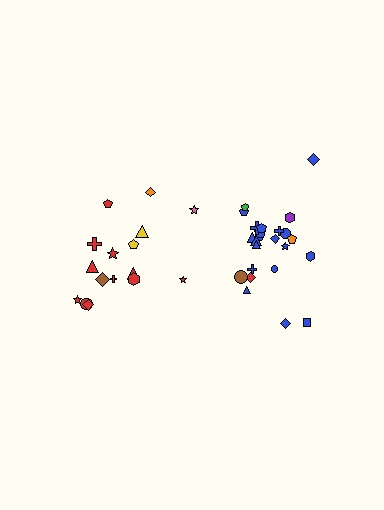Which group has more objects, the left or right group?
The right group.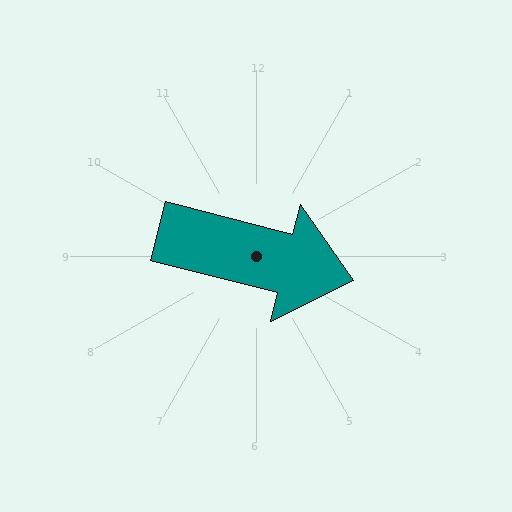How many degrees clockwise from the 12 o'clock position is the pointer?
Approximately 104 degrees.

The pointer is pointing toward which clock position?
Roughly 3 o'clock.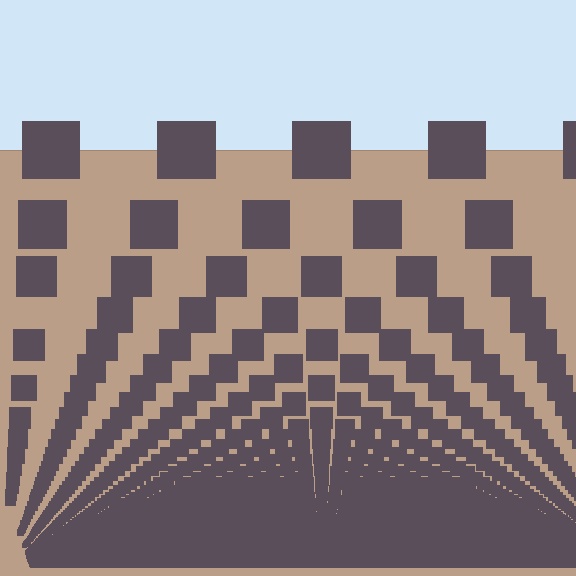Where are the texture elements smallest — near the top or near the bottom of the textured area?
Near the bottom.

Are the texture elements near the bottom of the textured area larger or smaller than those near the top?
Smaller. The gradient is inverted — elements near the bottom are smaller and denser.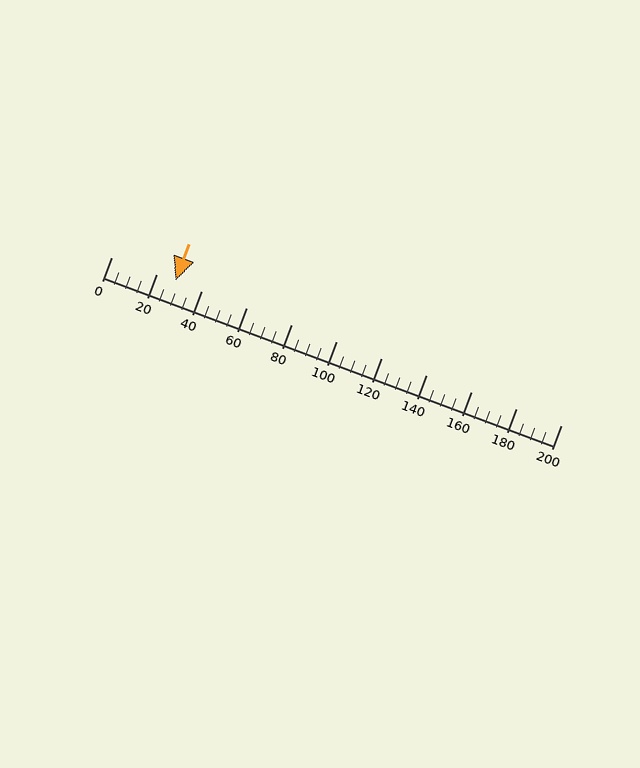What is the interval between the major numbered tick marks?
The major tick marks are spaced 20 units apart.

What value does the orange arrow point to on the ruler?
The orange arrow points to approximately 28.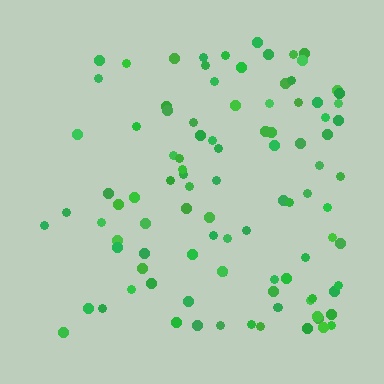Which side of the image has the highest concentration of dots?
The right.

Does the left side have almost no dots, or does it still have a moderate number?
Still a moderate number, just noticeably fewer than the right.